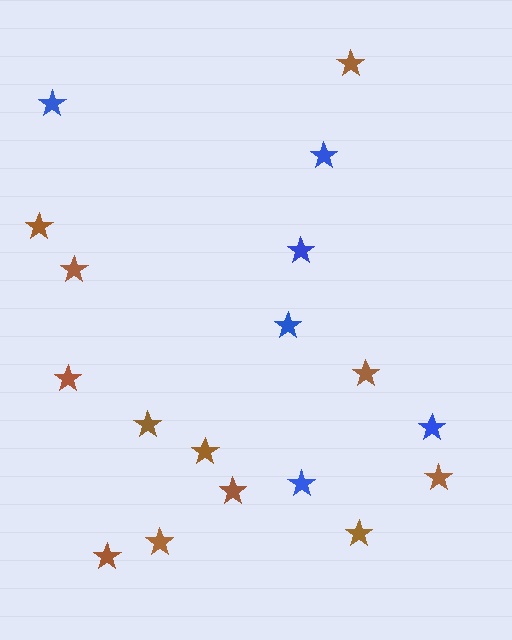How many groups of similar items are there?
There are 2 groups: one group of brown stars (12) and one group of blue stars (6).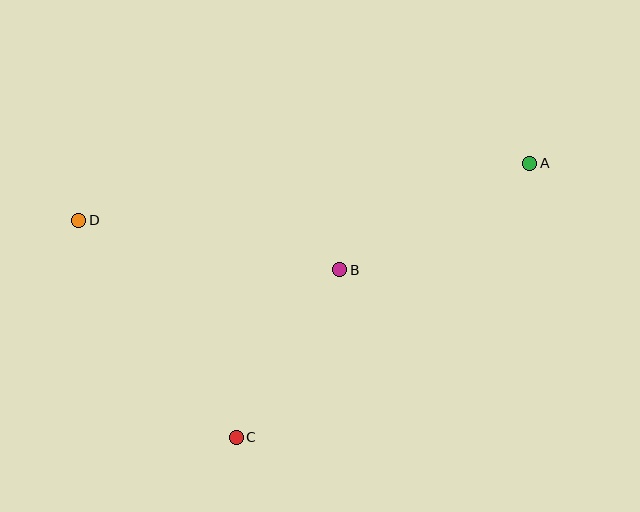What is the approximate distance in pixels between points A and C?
The distance between A and C is approximately 402 pixels.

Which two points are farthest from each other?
Points A and D are farthest from each other.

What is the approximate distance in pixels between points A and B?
The distance between A and B is approximately 218 pixels.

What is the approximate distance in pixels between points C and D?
The distance between C and D is approximately 268 pixels.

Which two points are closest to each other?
Points B and C are closest to each other.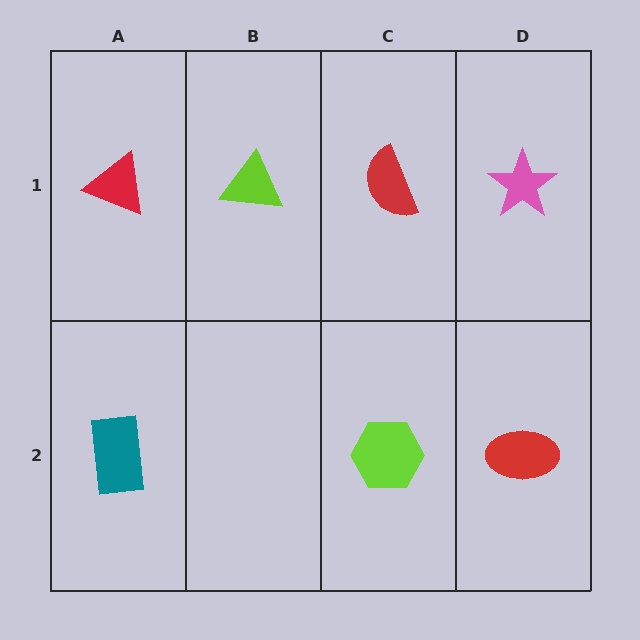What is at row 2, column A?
A teal rectangle.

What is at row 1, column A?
A red triangle.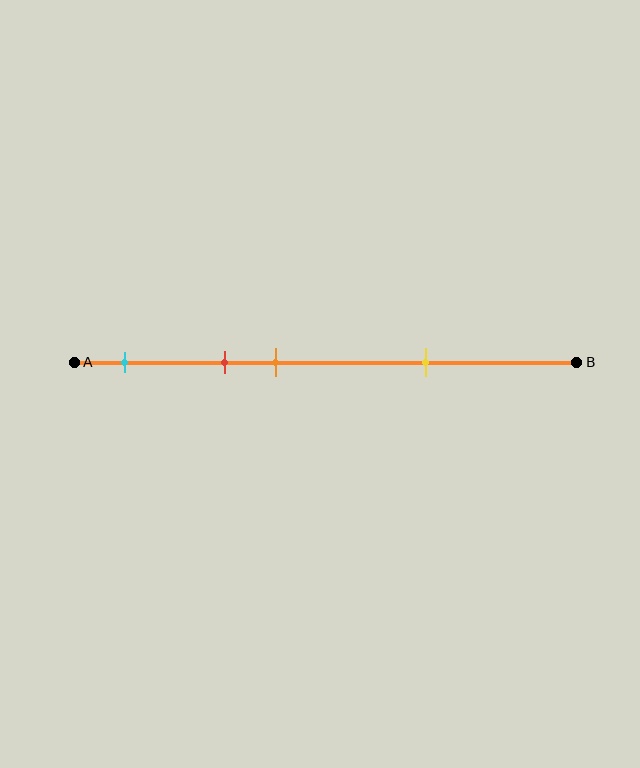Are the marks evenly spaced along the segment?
No, the marks are not evenly spaced.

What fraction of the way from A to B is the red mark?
The red mark is approximately 30% (0.3) of the way from A to B.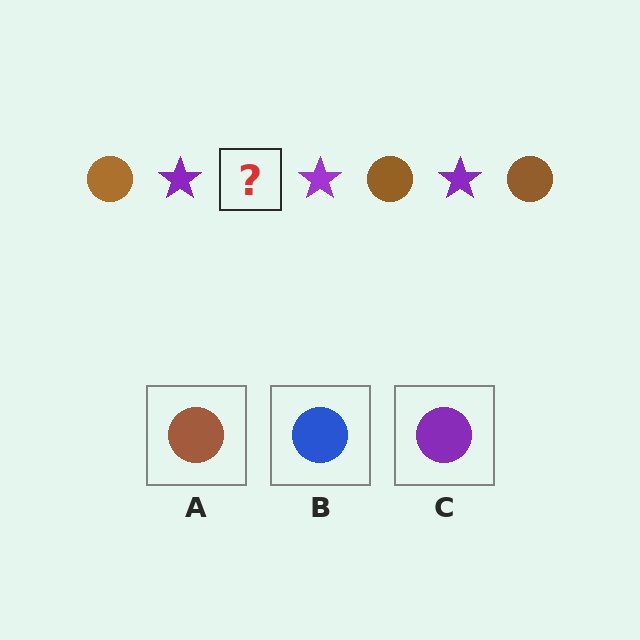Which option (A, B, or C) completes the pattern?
A.